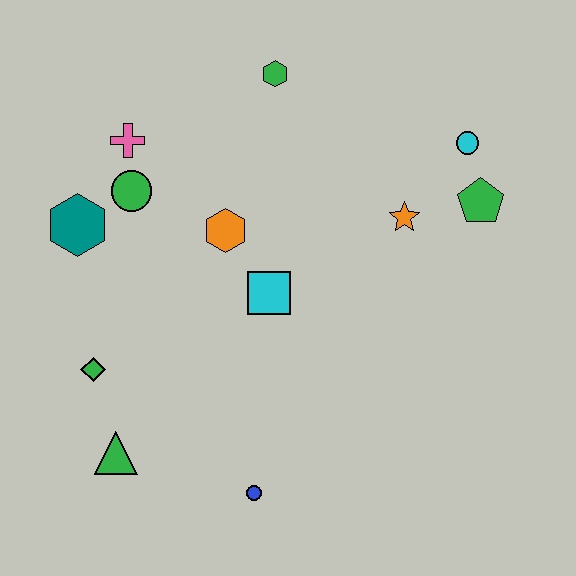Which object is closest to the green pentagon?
The cyan circle is closest to the green pentagon.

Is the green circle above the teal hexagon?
Yes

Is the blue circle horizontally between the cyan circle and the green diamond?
Yes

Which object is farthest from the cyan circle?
The green triangle is farthest from the cyan circle.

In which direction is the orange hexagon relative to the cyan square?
The orange hexagon is above the cyan square.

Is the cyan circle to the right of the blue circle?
Yes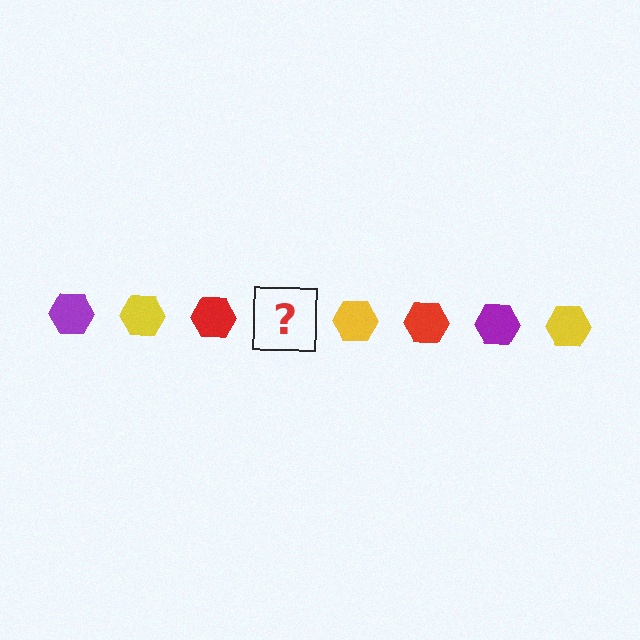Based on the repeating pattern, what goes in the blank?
The blank should be a purple hexagon.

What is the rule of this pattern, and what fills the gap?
The rule is that the pattern cycles through purple, yellow, red hexagons. The gap should be filled with a purple hexagon.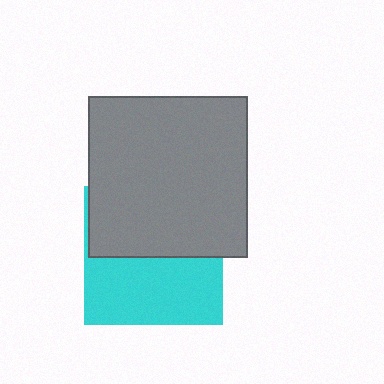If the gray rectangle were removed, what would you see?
You would see the complete cyan square.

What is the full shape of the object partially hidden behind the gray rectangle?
The partially hidden object is a cyan square.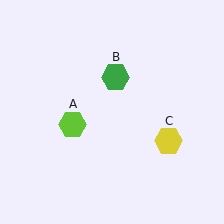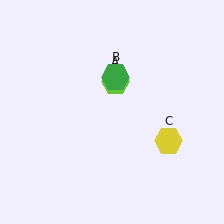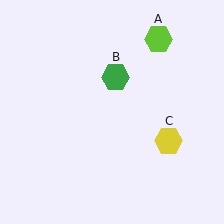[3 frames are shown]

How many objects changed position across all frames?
1 object changed position: lime hexagon (object A).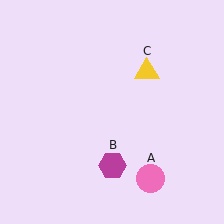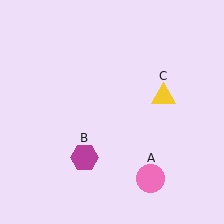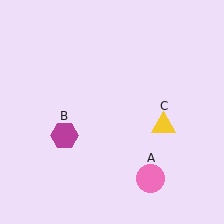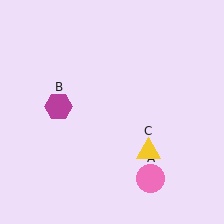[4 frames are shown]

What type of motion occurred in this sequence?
The magenta hexagon (object B), yellow triangle (object C) rotated clockwise around the center of the scene.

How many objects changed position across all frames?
2 objects changed position: magenta hexagon (object B), yellow triangle (object C).